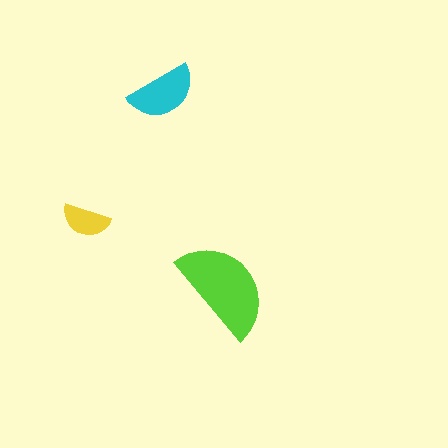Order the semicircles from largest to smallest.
the lime one, the cyan one, the yellow one.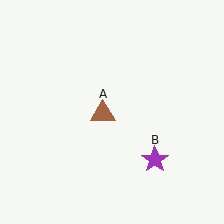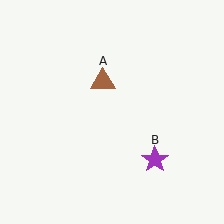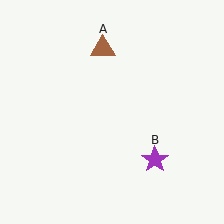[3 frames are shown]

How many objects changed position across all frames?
1 object changed position: brown triangle (object A).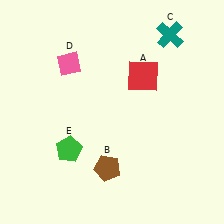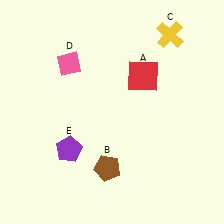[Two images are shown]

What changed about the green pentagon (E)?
In Image 1, E is green. In Image 2, it changed to purple.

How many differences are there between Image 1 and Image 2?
There are 2 differences between the two images.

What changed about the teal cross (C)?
In Image 1, C is teal. In Image 2, it changed to yellow.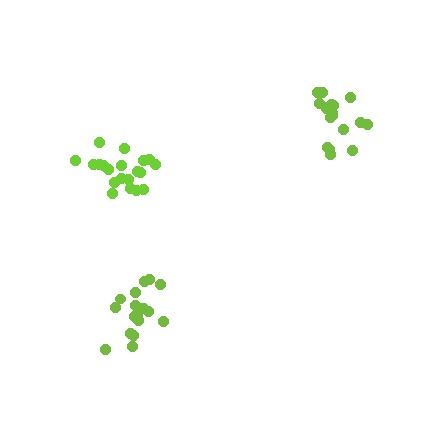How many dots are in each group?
Group 1: 20 dots, Group 2: 18 dots, Group 3: 18 dots (56 total).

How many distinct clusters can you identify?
There are 3 distinct clusters.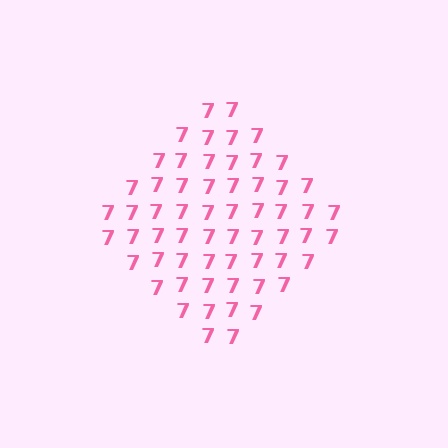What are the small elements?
The small elements are digit 7's.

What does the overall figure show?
The overall figure shows a diamond.